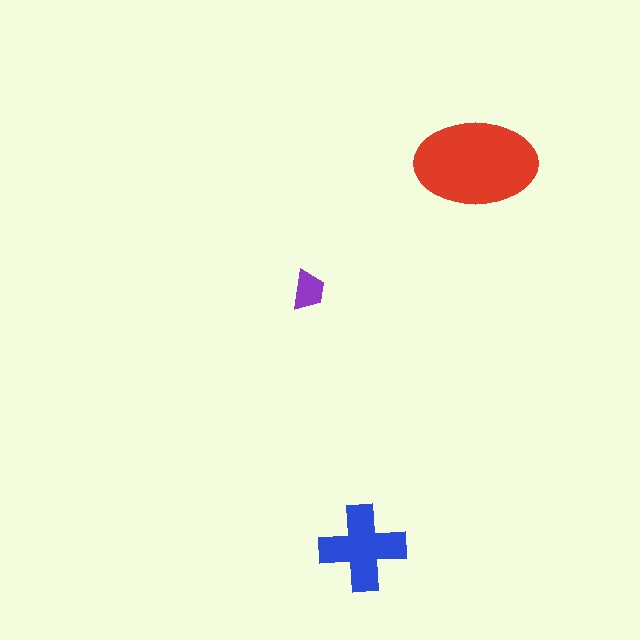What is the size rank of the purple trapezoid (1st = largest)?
3rd.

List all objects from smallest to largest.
The purple trapezoid, the blue cross, the red ellipse.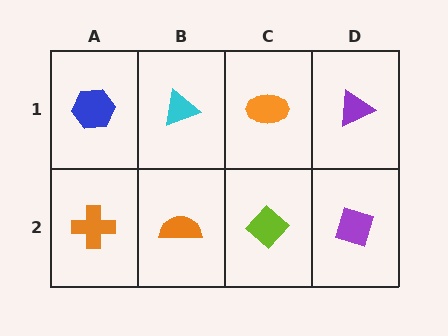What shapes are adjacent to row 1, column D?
A purple diamond (row 2, column D), an orange ellipse (row 1, column C).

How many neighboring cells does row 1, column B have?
3.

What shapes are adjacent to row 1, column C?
A lime diamond (row 2, column C), a cyan triangle (row 1, column B), a purple triangle (row 1, column D).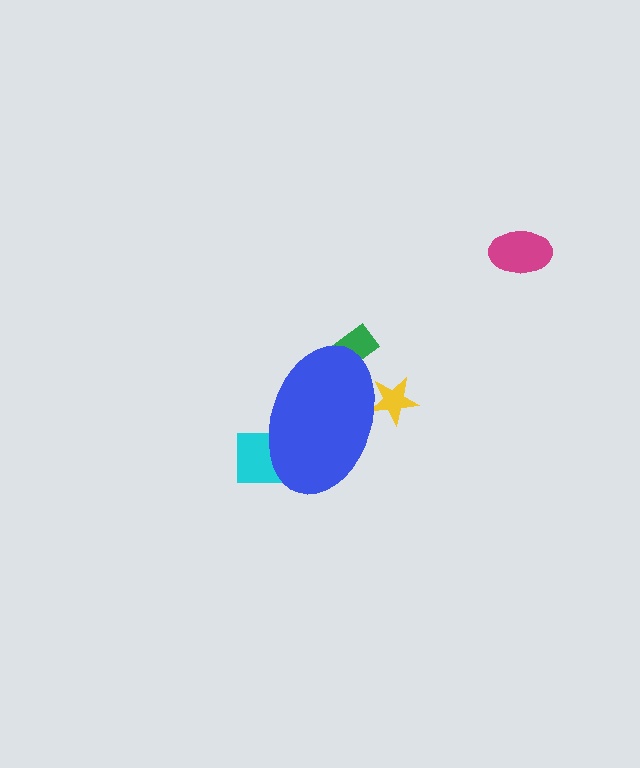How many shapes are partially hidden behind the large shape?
3 shapes are partially hidden.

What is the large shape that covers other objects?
A blue ellipse.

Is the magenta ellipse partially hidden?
No, the magenta ellipse is fully visible.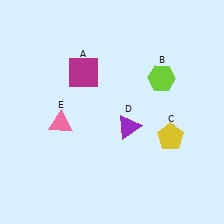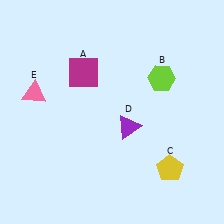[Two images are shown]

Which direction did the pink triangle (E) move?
The pink triangle (E) moved up.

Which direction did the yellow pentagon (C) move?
The yellow pentagon (C) moved down.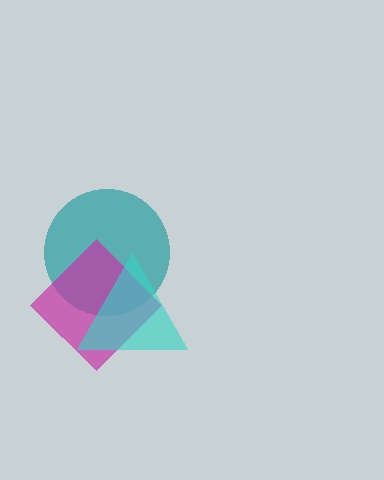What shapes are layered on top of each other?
The layered shapes are: a teal circle, a magenta diamond, a cyan triangle.